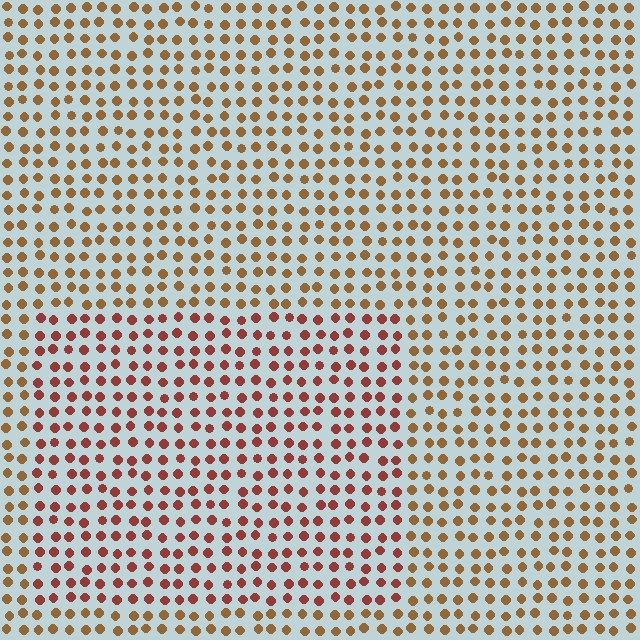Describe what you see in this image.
The image is filled with small brown elements in a uniform arrangement. A rectangle-shaped region is visible where the elements are tinted to a slightly different hue, forming a subtle color boundary.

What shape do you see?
I see a rectangle.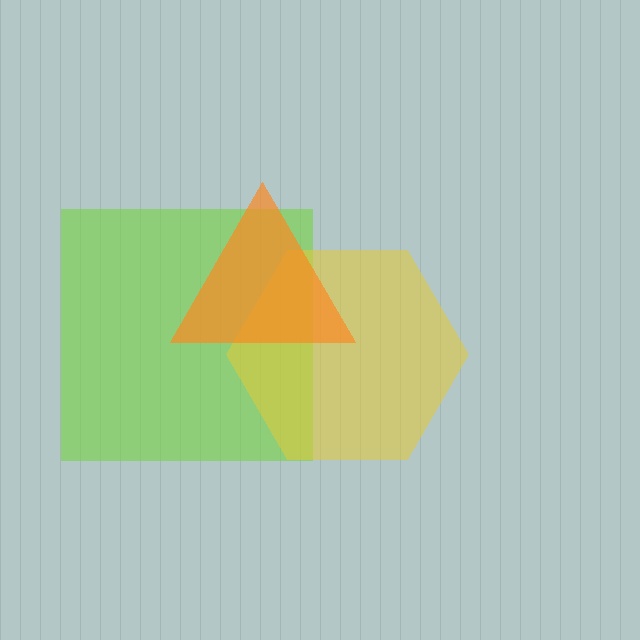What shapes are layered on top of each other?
The layered shapes are: a lime square, a yellow hexagon, an orange triangle.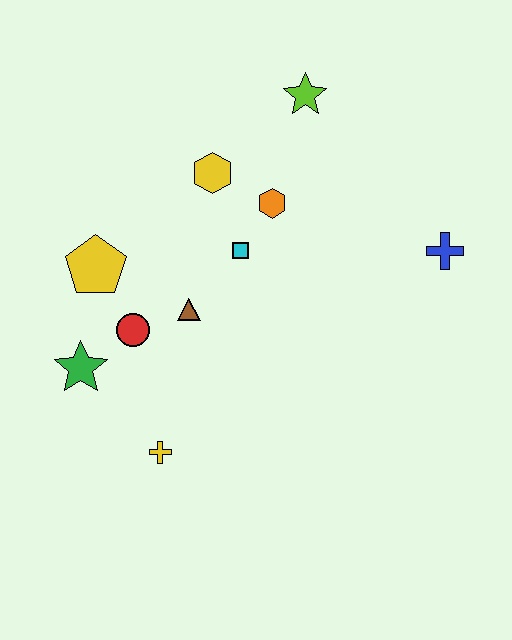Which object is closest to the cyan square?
The orange hexagon is closest to the cyan square.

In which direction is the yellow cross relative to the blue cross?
The yellow cross is to the left of the blue cross.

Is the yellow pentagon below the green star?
No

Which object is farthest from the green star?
The blue cross is farthest from the green star.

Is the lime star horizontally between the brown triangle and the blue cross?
Yes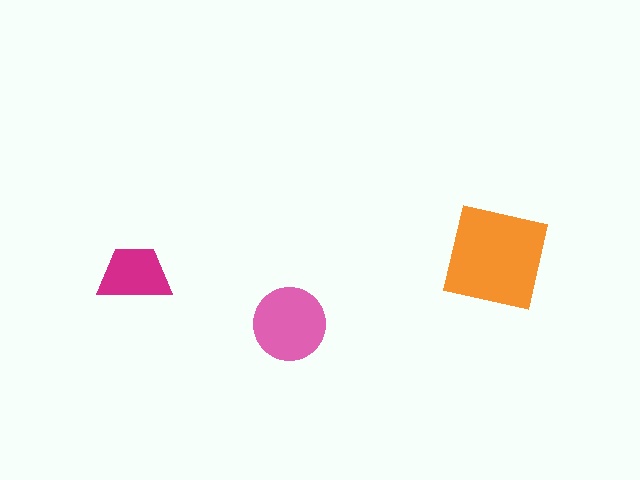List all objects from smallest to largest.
The magenta trapezoid, the pink circle, the orange square.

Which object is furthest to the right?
The orange square is rightmost.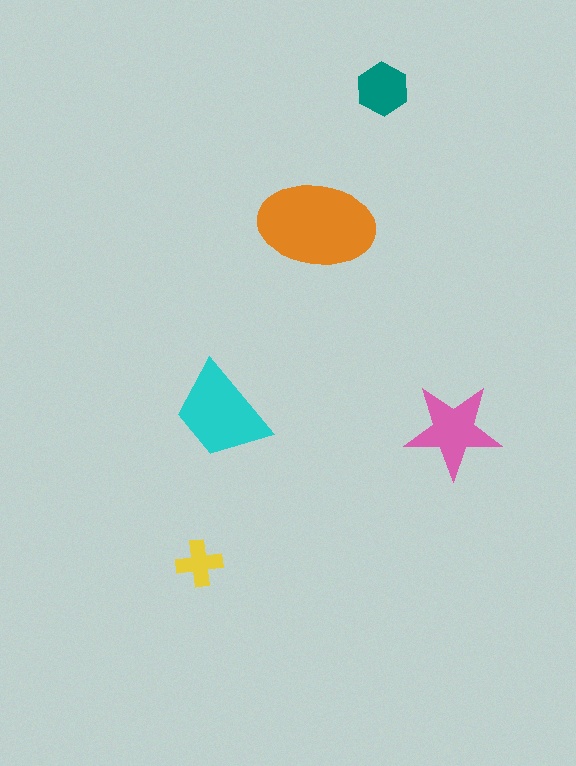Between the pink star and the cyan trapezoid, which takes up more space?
The cyan trapezoid.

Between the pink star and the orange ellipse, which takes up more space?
The orange ellipse.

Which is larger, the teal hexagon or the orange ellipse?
The orange ellipse.